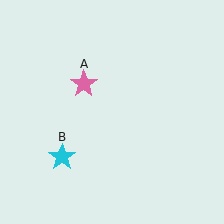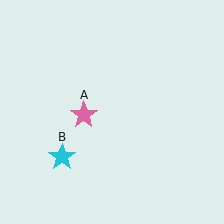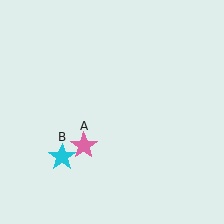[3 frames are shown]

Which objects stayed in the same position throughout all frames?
Cyan star (object B) remained stationary.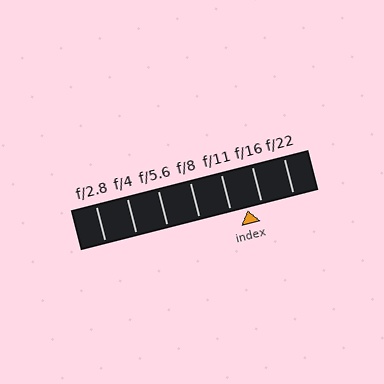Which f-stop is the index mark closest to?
The index mark is closest to f/16.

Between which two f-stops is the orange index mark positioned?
The index mark is between f/11 and f/16.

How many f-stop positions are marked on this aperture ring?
There are 7 f-stop positions marked.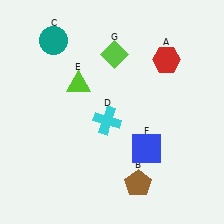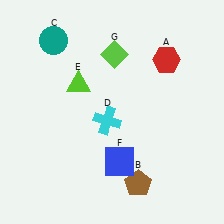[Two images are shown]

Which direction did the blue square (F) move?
The blue square (F) moved left.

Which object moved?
The blue square (F) moved left.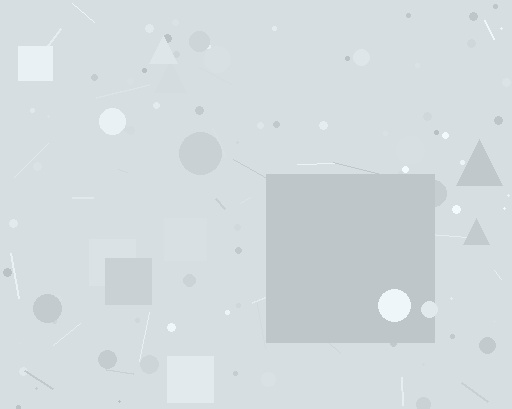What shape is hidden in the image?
A square is hidden in the image.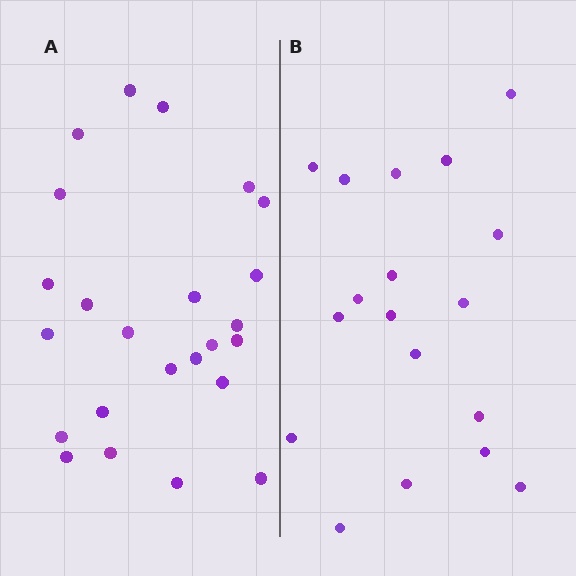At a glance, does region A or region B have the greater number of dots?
Region A (the left region) has more dots.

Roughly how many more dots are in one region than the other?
Region A has about 6 more dots than region B.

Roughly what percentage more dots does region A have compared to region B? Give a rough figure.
About 35% more.